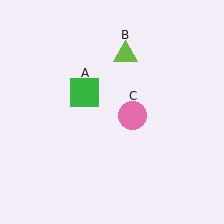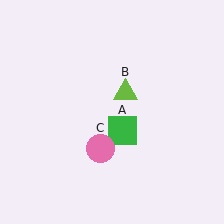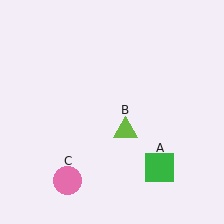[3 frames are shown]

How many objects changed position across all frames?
3 objects changed position: green square (object A), lime triangle (object B), pink circle (object C).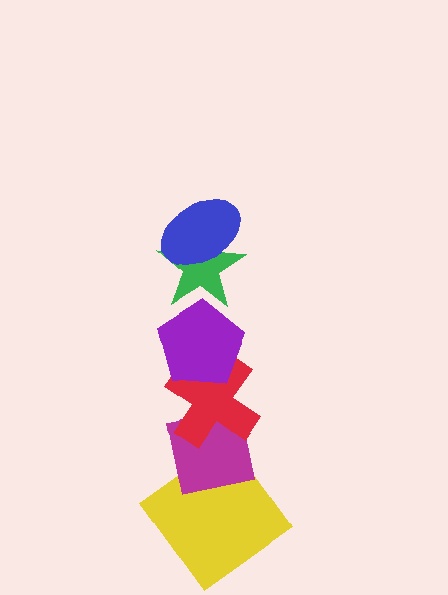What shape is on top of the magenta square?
The red cross is on top of the magenta square.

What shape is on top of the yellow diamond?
The magenta square is on top of the yellow diamond.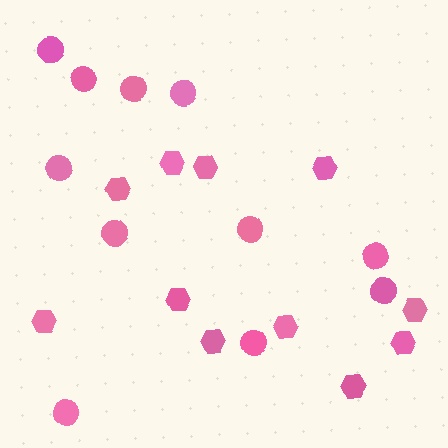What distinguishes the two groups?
There are 2 groups: one group of circles (11) and one group of hexagons (11).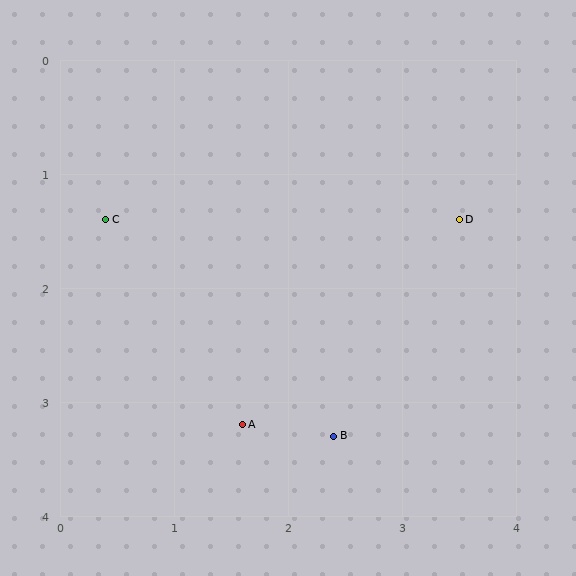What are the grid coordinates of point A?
Point A is at approximately (1.6, 3.2).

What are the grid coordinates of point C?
Point C is at approximately (0.4, 1.4).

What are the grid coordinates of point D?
Point D is at approximately (3.5, 1.4).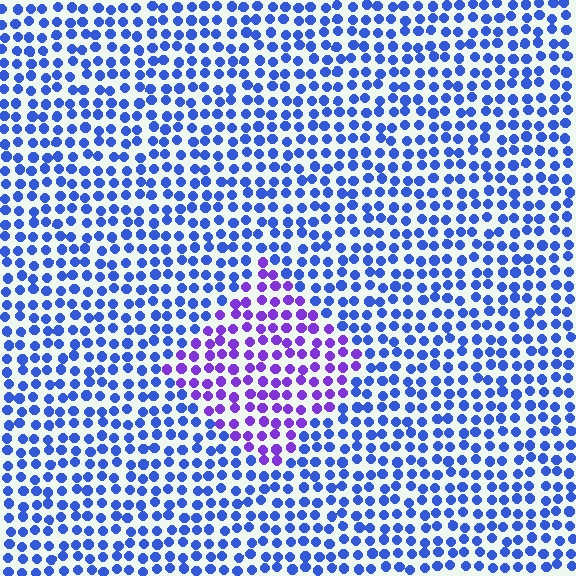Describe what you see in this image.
The image is filled with small blue elements in a uniform arrangement. A diamond-shaped region is visible where the elements are tinted to a slightly different hue, forming a subtle color boundary.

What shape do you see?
I see a diamond.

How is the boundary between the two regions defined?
The boundary is defined purely by a slight shift in hue (about 42 degrees). Spacing, size, and orientation are identical on both sides.